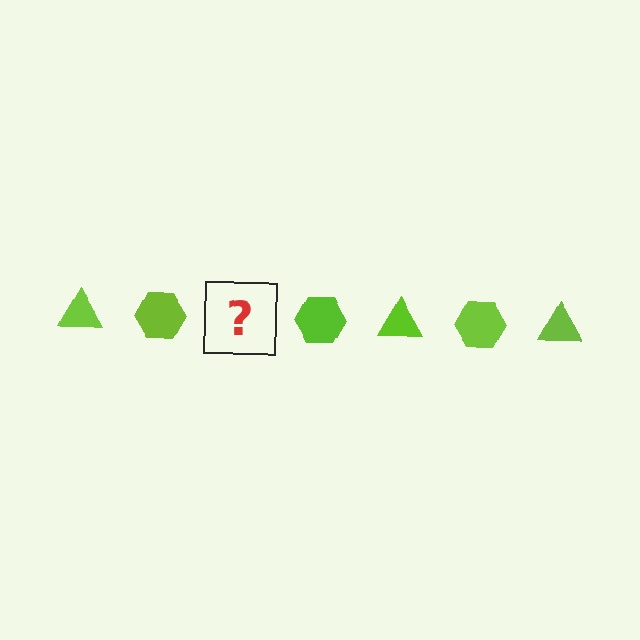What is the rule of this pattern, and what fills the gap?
The rule is that the pattern cycles through triangle, hexagon shapes in lime. The gap should be filled with a lime triangle.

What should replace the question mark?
The question mark should be replaced with a lime triangle.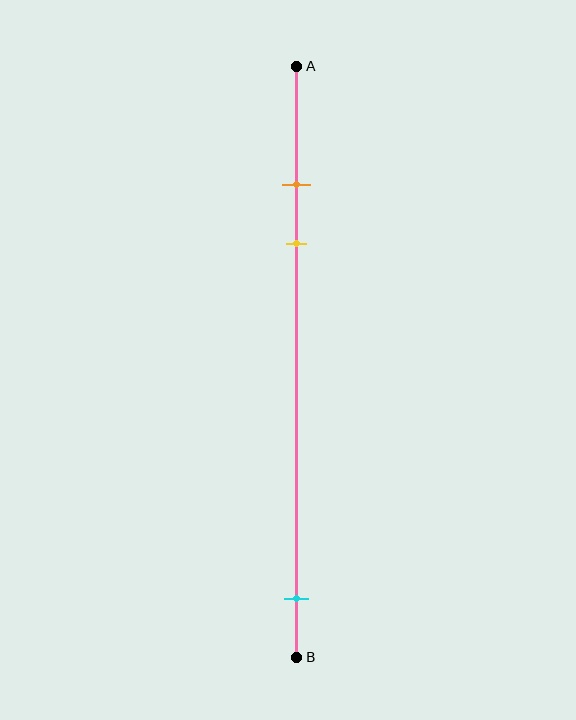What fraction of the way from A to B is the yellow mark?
The yellow mark is approximately 30% (0.3) of the way from A to B.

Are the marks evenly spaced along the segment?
No, the marks are not evenly spaced.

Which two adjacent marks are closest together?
The orange and yellow marks are the closest adjacent pair.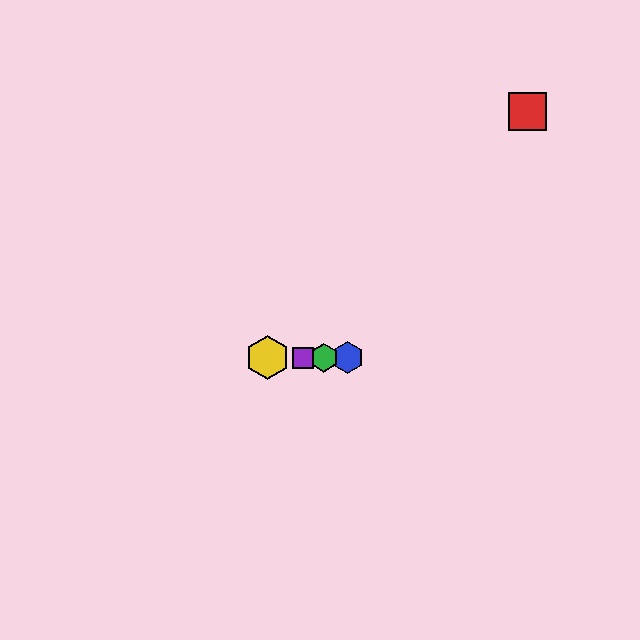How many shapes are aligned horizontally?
4 shapes (the blue hexagon, the green hexagon, the yellow hexagon, the purple square) are aligned horizontally.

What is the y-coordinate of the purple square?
The purple square is at y≈358.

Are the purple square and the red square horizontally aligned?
No, the purple square is at y≈358 and the red square is at y≈111.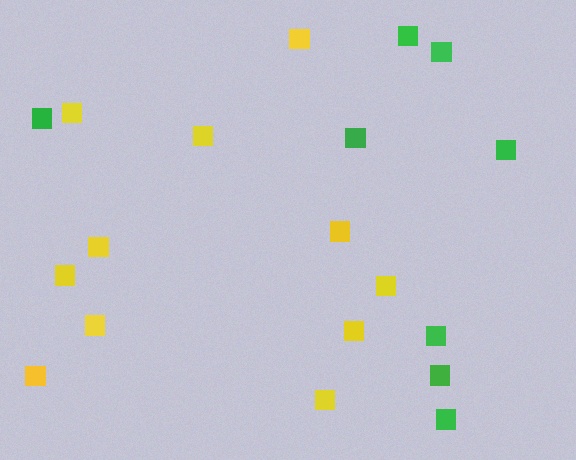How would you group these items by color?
There are 2 groups: one group of yellow squares (11) and one group of green squares (8).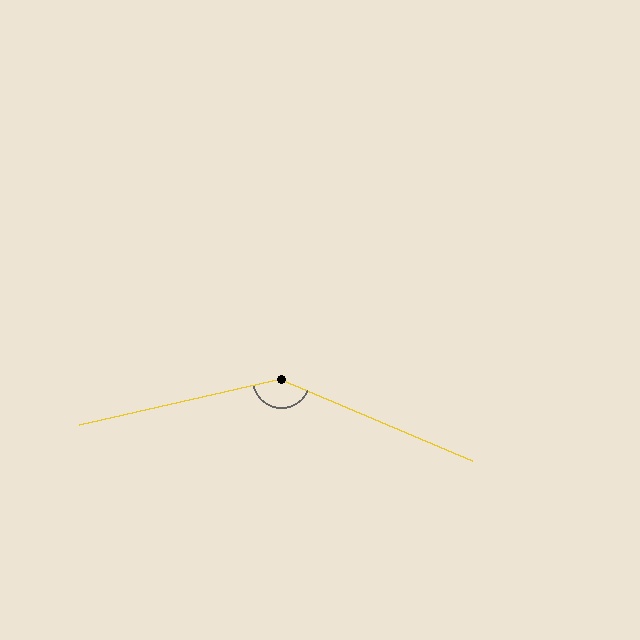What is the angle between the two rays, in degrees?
Approximately 144 degrees.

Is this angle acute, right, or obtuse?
It is obtuse.